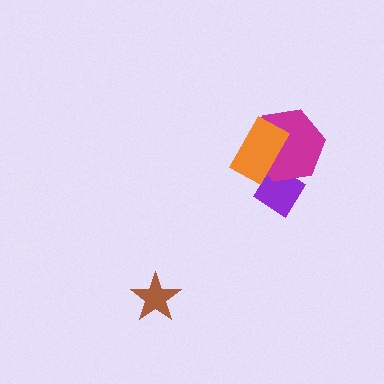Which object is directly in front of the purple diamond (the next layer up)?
The magenta hexagon is directly in front of the purple diamond.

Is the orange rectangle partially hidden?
No, no other shape covers it.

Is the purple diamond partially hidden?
Yes, it is partially covered by another shape.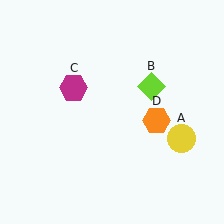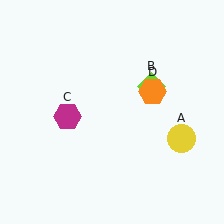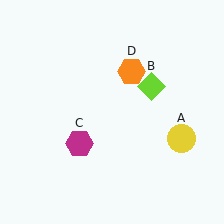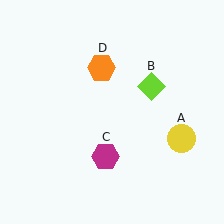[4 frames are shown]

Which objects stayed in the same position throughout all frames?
Yellow circle (object A) and lime diamond (object B) remained stationary.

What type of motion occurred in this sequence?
The magenta hexagon (object C), orange hexagon (object D) rotated counterclockwise around the center of the scene.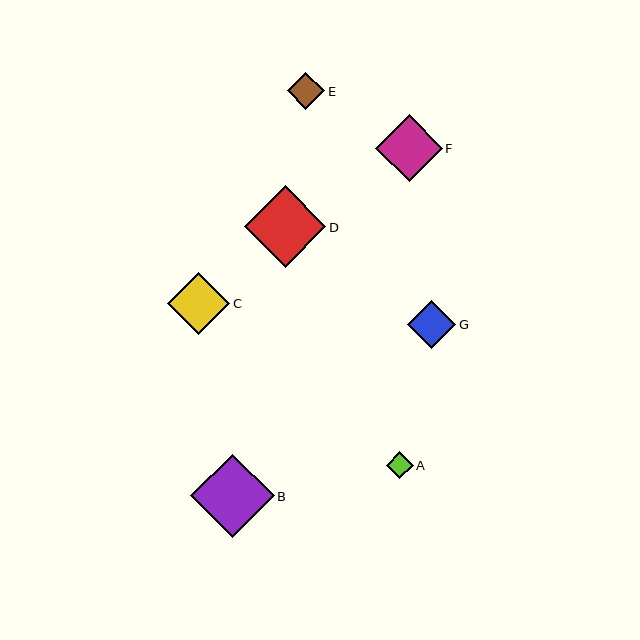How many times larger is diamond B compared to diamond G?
Diamond B is approximately 1.7 times the size of diamond G.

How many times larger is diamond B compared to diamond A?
Diamond B is approximately 3.1 times the size of diamond A.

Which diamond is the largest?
Diamond B is the largest with a size of approximately 84 pixels.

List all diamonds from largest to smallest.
From largest to smallest: B, D, F, C, G, E, A.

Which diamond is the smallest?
Diamond A is the smallest with a size of approximately 27 pixels.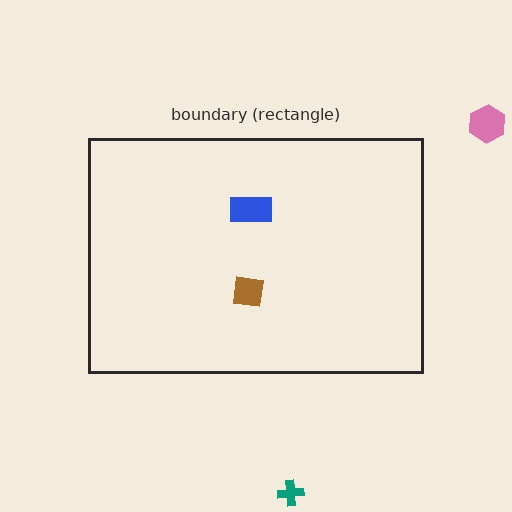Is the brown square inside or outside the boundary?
Inside.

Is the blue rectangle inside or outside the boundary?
Inside.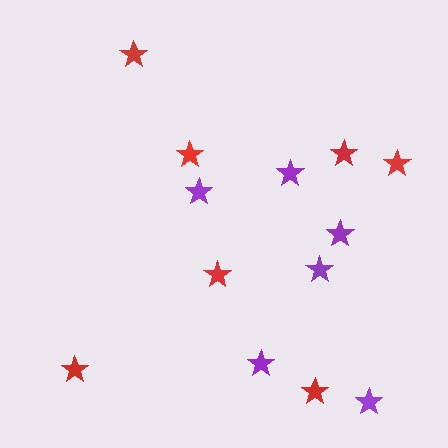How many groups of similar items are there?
There are 2 groups: one group of red stars (7) and one group of purple stars (6).